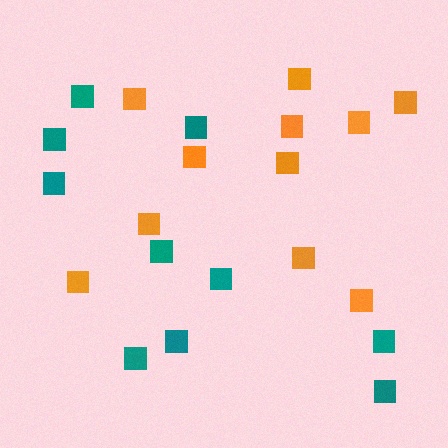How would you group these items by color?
There are 2 groups: one group of teal squares (10) and one group of orange squares (11).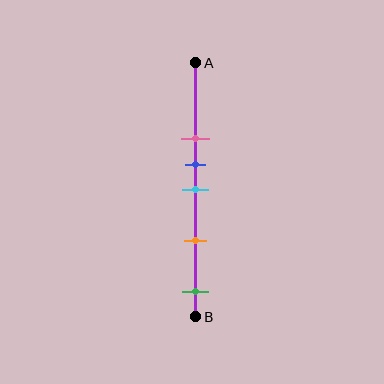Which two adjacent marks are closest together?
The blue and cyan marks are the closest adjacent pair.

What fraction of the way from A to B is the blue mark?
The blue mark is approximately 40% (0.4) of the way from A to B.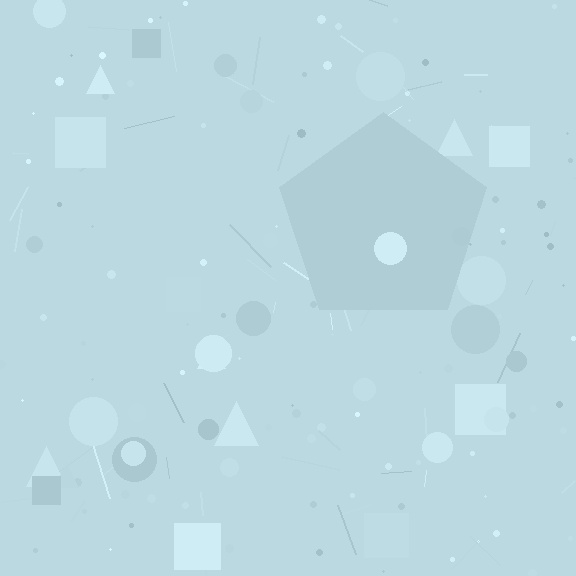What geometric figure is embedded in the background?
A pentagon is embedded in the background.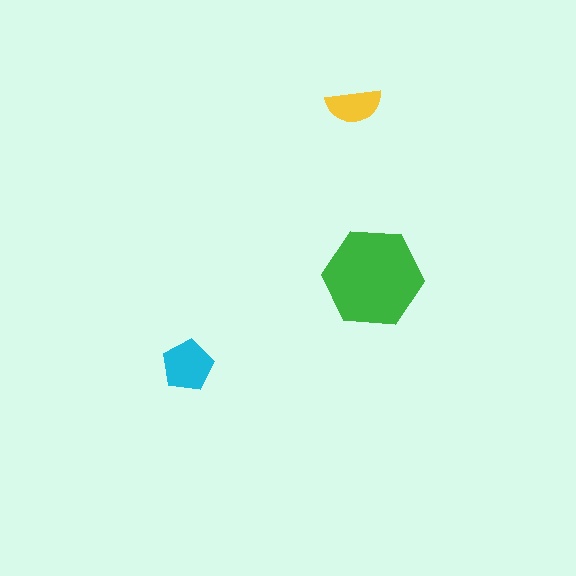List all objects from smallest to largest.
The yellow semicircle, the cyan pentagon, the green hexagon.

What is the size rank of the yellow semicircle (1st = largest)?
3rd.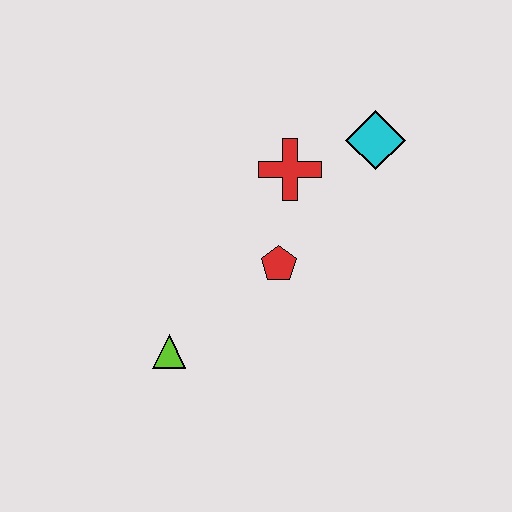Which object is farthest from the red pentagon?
The cyan diamond is farthest from the red pentagon.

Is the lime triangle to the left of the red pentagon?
Yes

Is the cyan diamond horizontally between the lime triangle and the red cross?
No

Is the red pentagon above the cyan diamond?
No